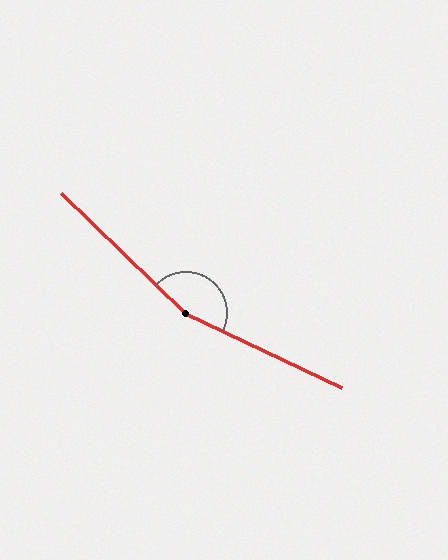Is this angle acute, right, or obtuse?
It is obtuse.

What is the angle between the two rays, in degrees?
Approximately 162 degrees.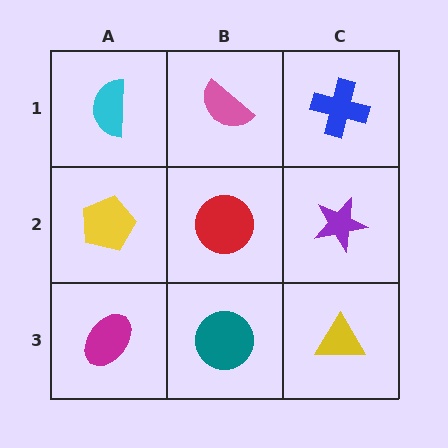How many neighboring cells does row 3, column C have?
2.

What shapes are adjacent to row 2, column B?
A pink semicircle (row 1, column B), a teal circle (row 3, column B), a yellow pentagon (row 2, column A), a purple star (row 2, column C).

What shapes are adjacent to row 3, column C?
A purple star (row 2, column C), a teal circle (row 3, column B).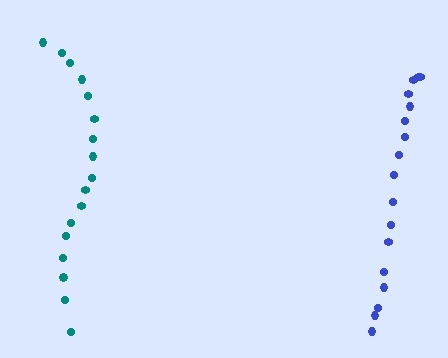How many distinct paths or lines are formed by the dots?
There are 2 distinct paths.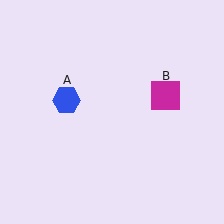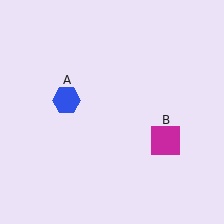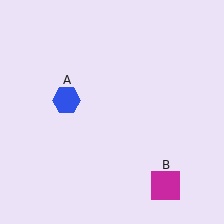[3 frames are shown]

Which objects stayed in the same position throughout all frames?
Blue hexagon (object A) remained stationary.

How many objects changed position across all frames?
1 object changed position: magenta square (object B).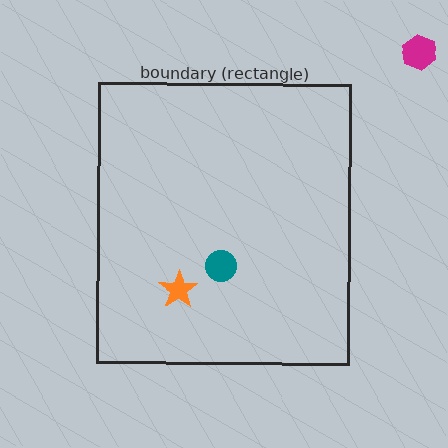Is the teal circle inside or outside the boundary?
Inside.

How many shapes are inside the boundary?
2 inside, 1 outside.